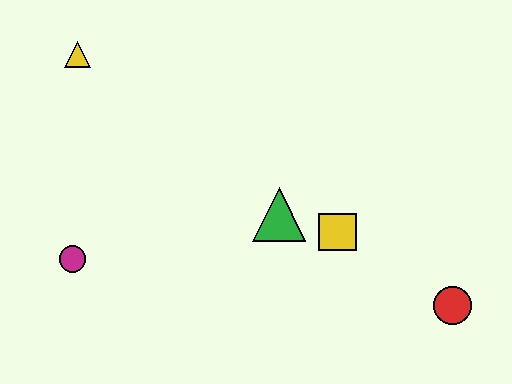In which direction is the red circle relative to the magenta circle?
The red circle is to the right of the magenta circle.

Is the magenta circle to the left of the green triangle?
Yes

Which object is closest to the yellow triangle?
The magenta circle is closest to the yellow triangle.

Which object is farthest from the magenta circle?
The red circle is farthest from the magenta circle.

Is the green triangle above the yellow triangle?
No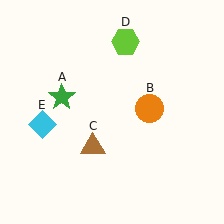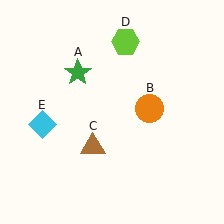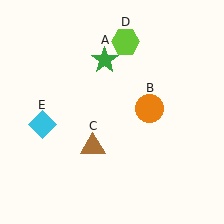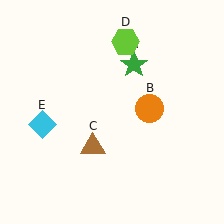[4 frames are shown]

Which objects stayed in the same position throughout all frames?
Orange circle (object B) and brown triangle (object C) and lime hexagon (object D) and cyan diamond (object E) remained stationary.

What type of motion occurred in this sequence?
The green star (object A) rotated clockwise around the center of the scene.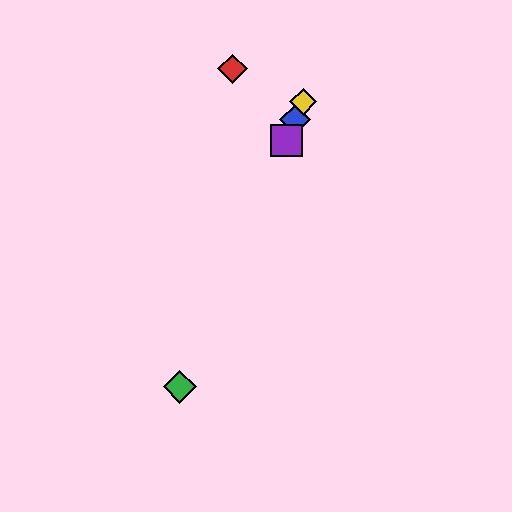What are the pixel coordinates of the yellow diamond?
The yellow diamond is at (303, 102).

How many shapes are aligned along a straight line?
4 shapes (the blue diamond, the green diamond, the yellow diamond, the purple square) are aligned along a straight line.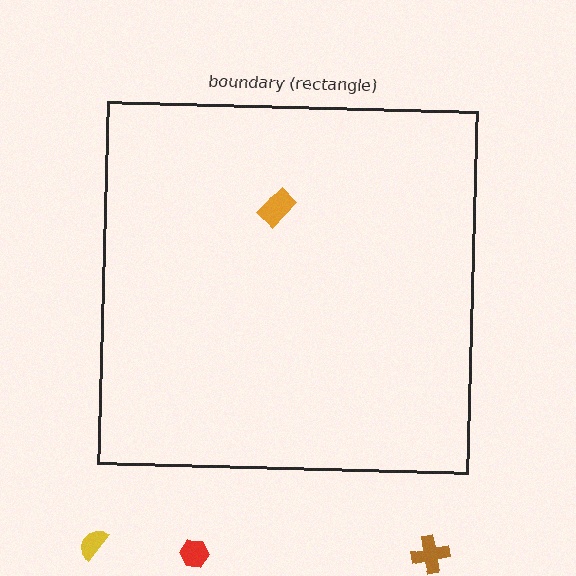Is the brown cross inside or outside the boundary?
Outside.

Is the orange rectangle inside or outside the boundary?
Inside.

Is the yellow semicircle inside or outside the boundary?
Outside.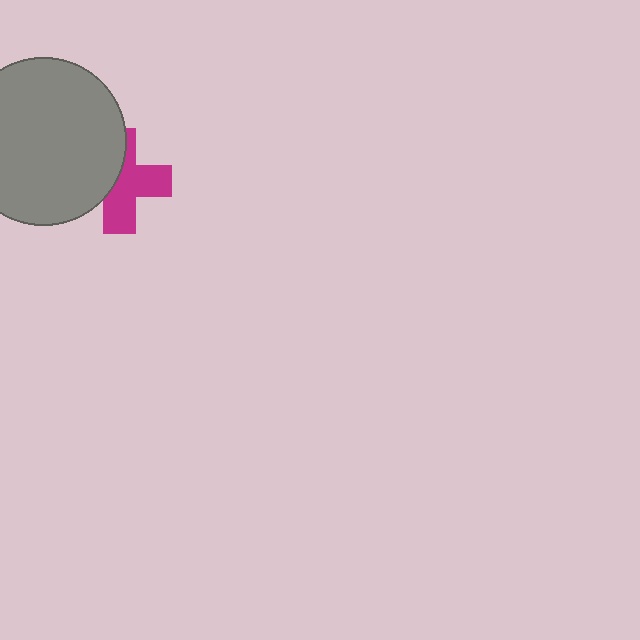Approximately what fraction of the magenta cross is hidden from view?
Roughly 43% of the magenta cross is hidden behind the gray circle.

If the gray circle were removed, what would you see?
You would see the complete magenta cross.